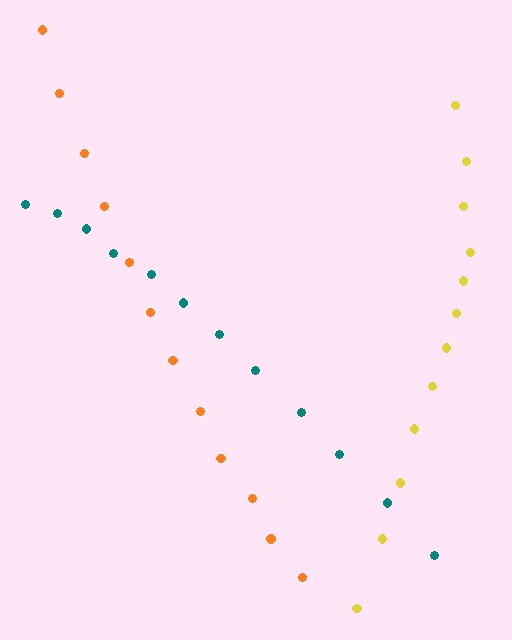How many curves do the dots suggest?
There are 3 distinct paths.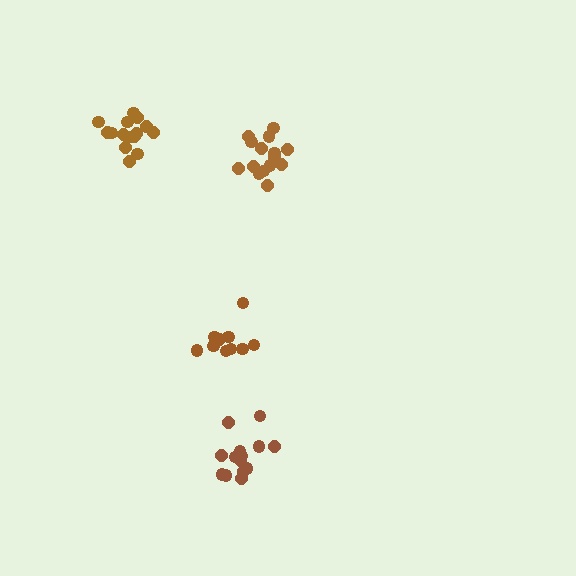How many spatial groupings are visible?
There are 4 spatial groupings.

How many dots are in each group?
Group 1: 14 dots, Group 2: 16 dots, Group 3: 15 dots, Group 4: 10 dots (55 total).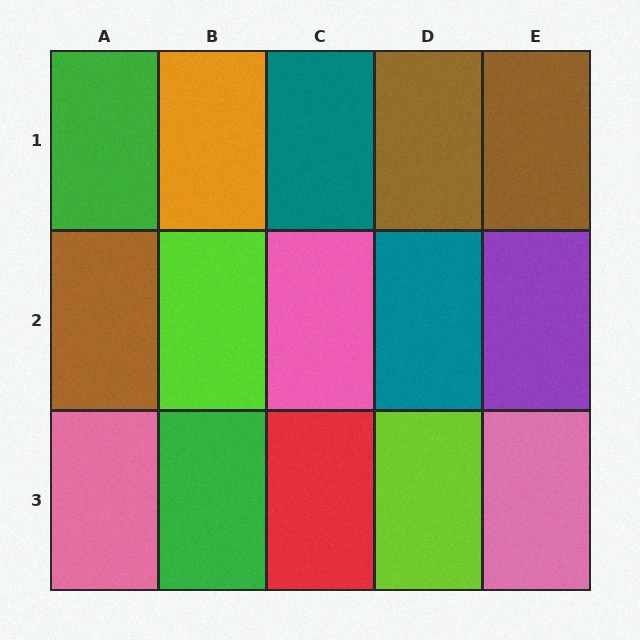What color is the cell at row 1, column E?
Brown.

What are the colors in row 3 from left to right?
Pink, green, red, lime, pink.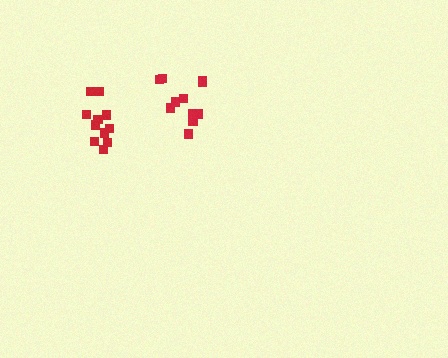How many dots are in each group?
Group 1: 11 dots, Group 2: 11 dots (22 total).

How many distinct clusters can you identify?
There are 2 distinct clusters.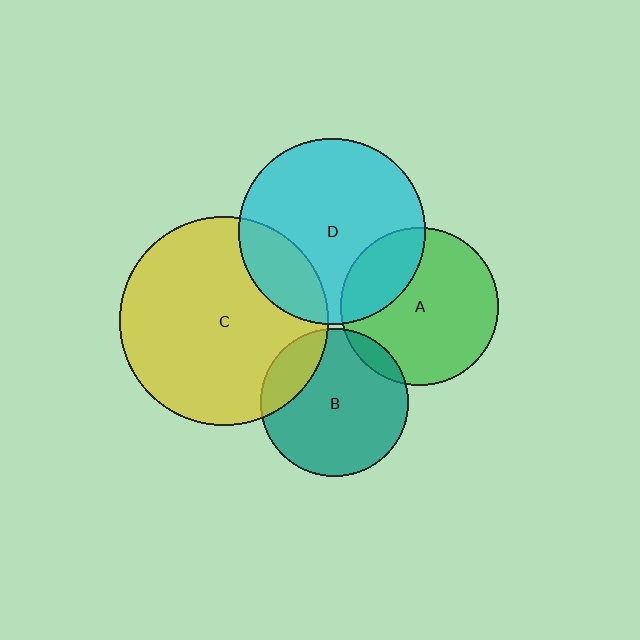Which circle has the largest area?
Circle C (yellow).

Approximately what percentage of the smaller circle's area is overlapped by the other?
Approximately 20%.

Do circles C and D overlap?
Yes.